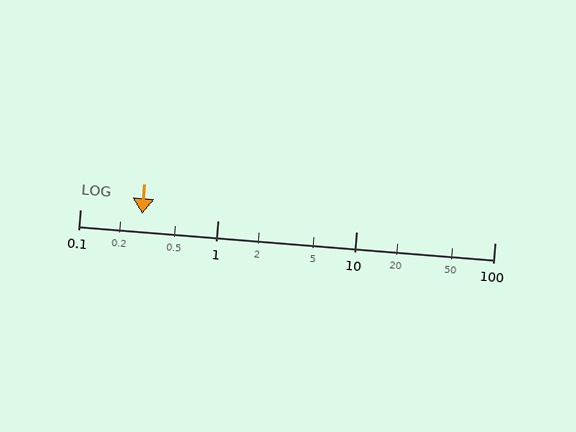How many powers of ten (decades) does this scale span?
The scale spans 3 decades, from 0.1 to 100.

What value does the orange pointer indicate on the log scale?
The pointer indicates approximately 0.28.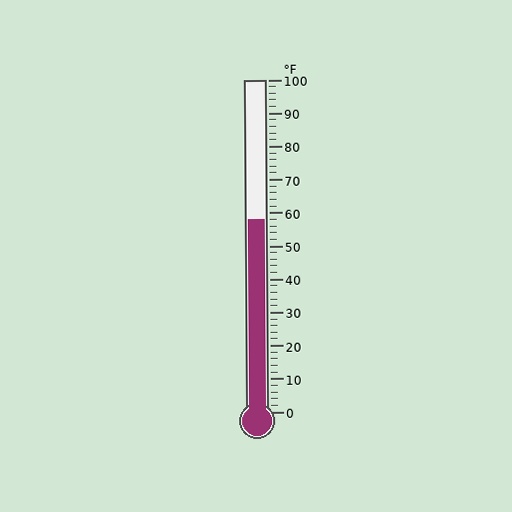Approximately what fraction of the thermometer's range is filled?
The thermometer is filled to approximately 60% of its range.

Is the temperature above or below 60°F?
The temperature is below 60°F.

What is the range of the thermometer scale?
The thermometer scale ranges from 0°F to 100°F.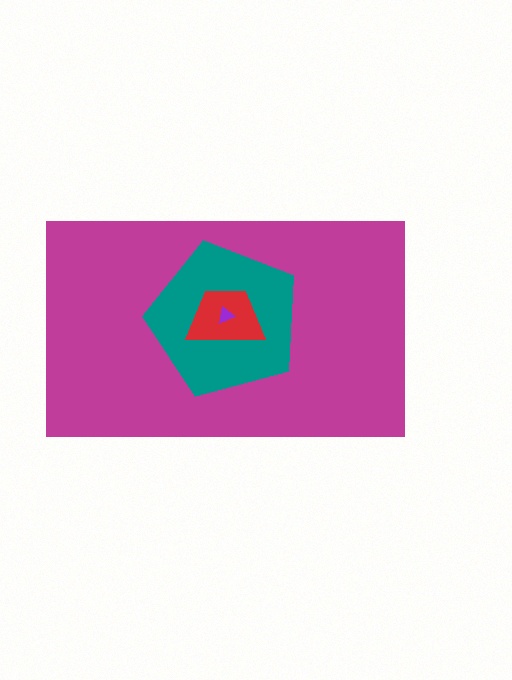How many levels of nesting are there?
4.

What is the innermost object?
The purple triangle.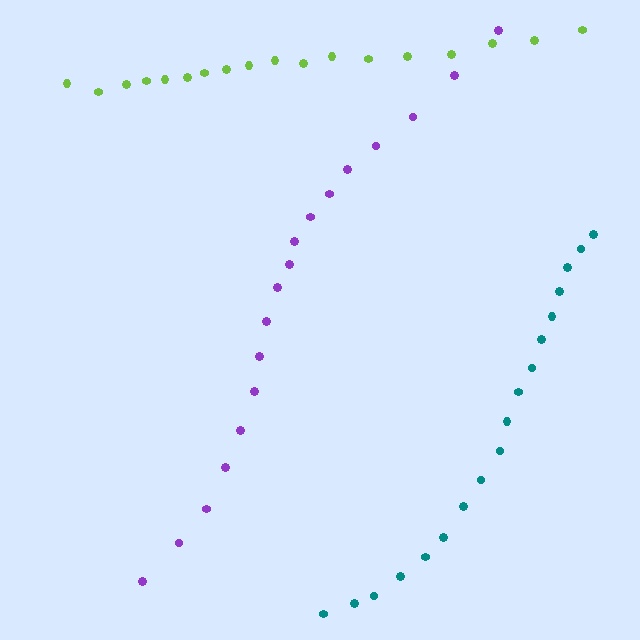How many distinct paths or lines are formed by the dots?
There are 3 distinct paths.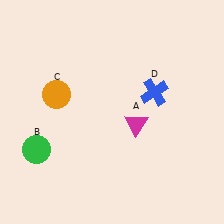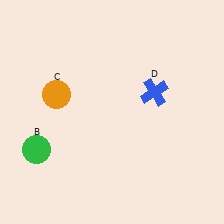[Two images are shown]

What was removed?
The magenta triangle (A) was removed in Image 2.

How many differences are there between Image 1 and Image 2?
There is 1 difference between the two images.